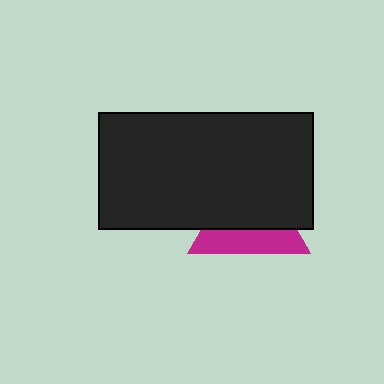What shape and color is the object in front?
The object in front is a black rectangle.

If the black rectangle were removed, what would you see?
You would see the complete magenta triangle.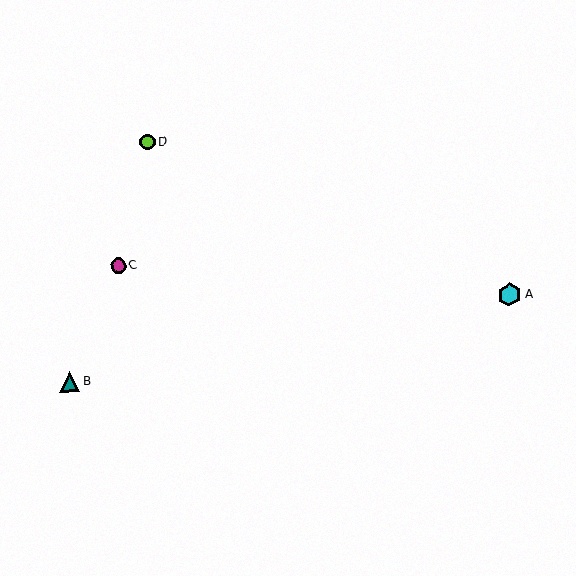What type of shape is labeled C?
Shape C is a magenta circle.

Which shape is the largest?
The cyan hexagon (labeled A) is the largest.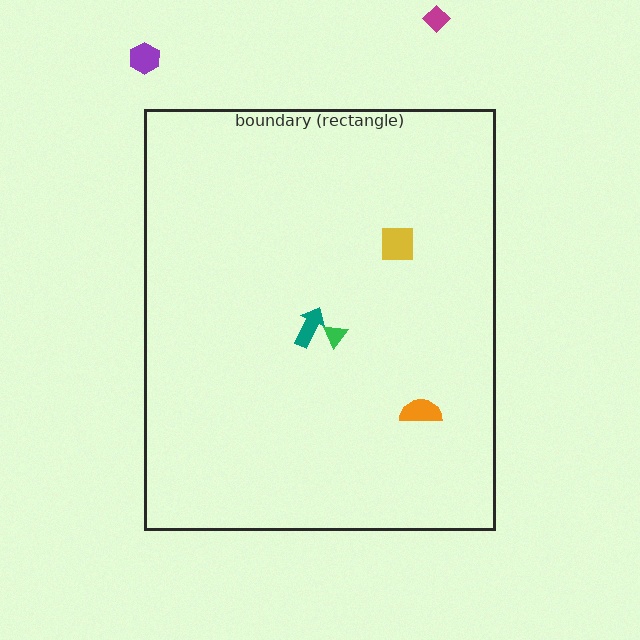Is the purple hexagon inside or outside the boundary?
Outside.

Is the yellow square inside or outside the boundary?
Inside.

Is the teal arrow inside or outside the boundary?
Inside.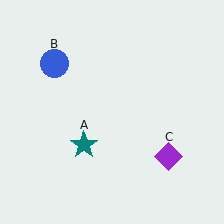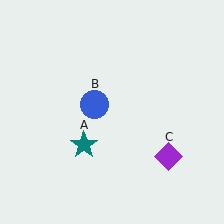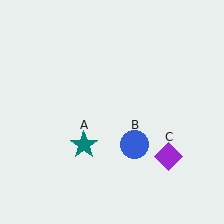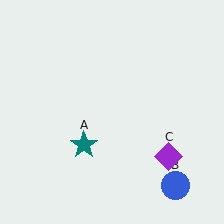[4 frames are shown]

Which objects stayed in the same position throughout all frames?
Teal star (object A) and purple diamond (object C) remained stationary.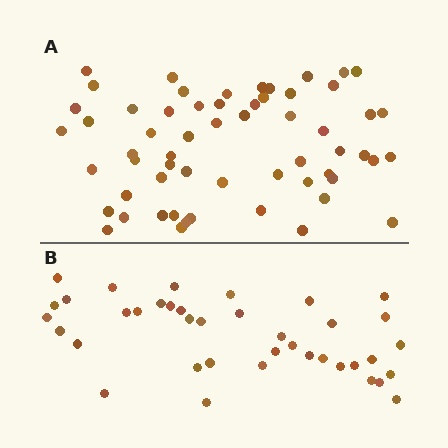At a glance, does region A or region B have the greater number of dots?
Region A (the top region) has more dots.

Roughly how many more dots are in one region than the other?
Region A has approximately 20 more dots than region B.